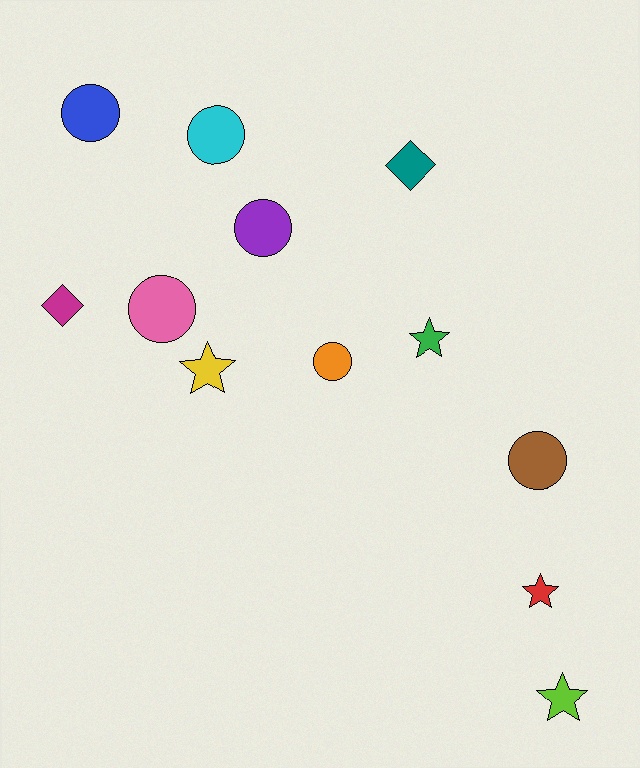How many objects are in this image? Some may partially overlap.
There are 12 objects.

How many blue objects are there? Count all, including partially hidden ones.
There is 1 blue object.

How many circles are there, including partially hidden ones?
There are 6 circles.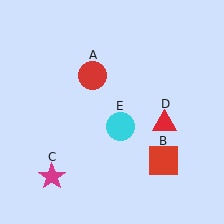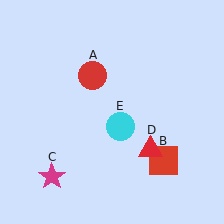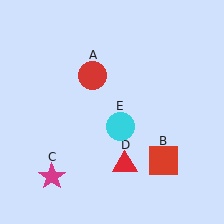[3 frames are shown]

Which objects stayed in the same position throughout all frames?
Red circle (object A) and red square (object B) and magenta star (object C) and cyan circle (object E) remained stationary.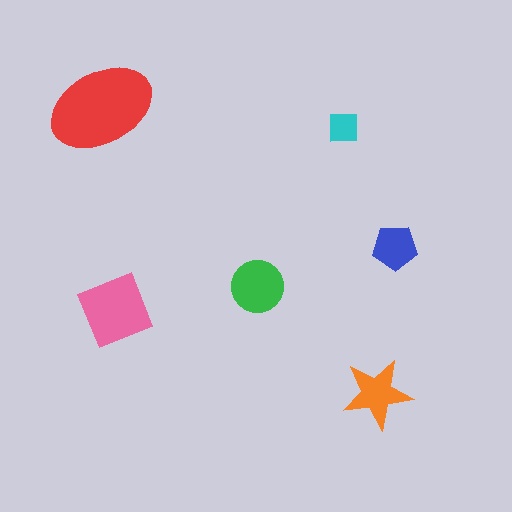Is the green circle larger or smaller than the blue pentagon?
Larger.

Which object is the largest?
The red ellipse.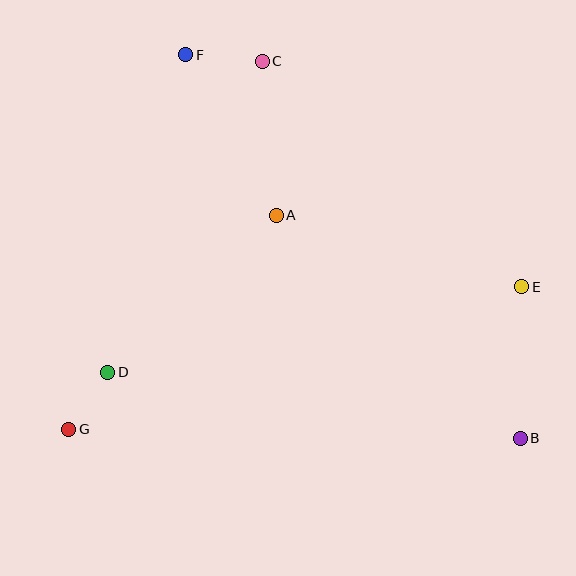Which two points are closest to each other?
Points D and G are closest to each other.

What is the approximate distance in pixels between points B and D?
The distance between B and D is approximately 418 pixels.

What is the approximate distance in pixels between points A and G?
The distance between A and G is approximately 298 pixels.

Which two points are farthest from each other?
Points B and F are farthest from each other.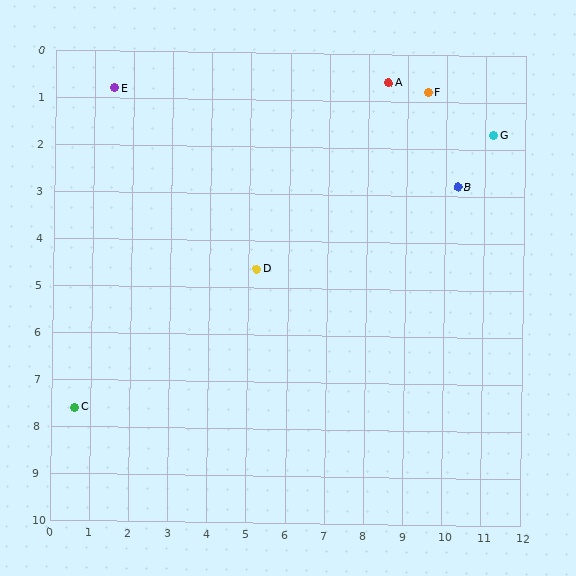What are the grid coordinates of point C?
Point C is at approximately (0.6, 7.6).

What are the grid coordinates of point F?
Point F is at approximately (9.5, 0.8).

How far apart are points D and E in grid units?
Points D and E are about 5.3 grid units apart.